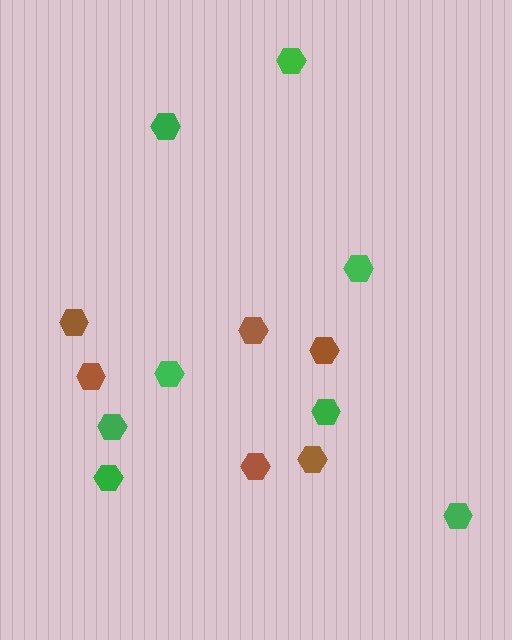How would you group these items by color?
There are 2 groups: one group of brown hexagons (6) and one group of green hexagons (8).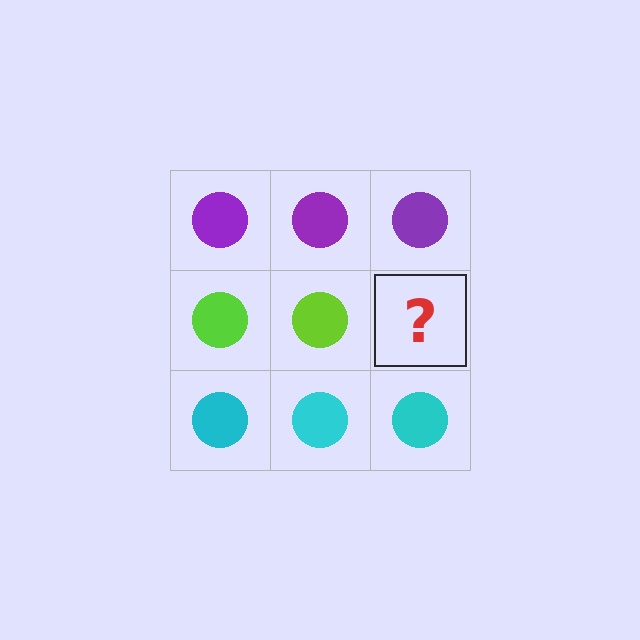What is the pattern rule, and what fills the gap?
The rule is that each row has a consistent color. The gap should be filled with a lime circle.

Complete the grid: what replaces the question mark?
The question mark should be replaced with a lime circle.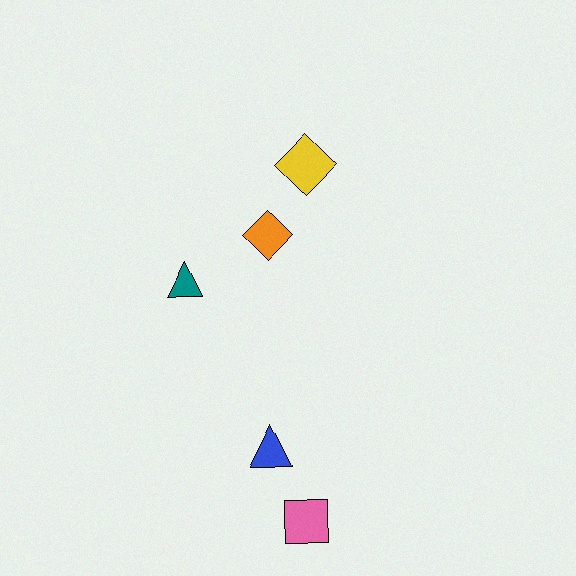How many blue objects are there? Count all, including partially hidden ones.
There is 1 blue object.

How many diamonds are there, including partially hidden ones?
There are 2 diamonds.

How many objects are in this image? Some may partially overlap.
There are 5 objects.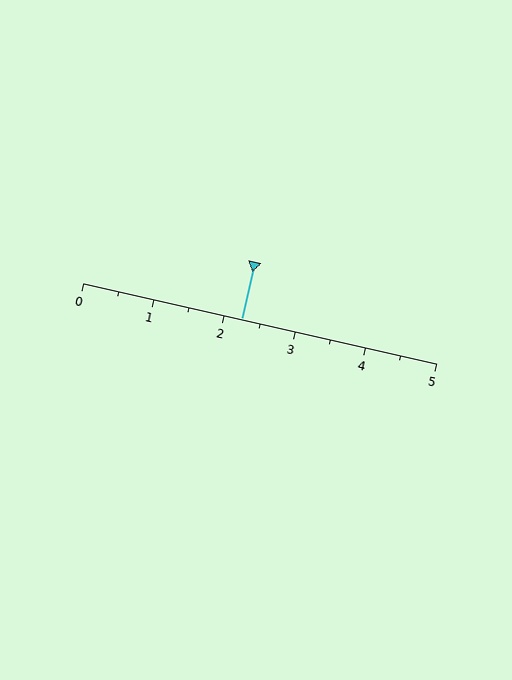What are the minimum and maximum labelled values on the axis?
The axis runs from 0 to 5.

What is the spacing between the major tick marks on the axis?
The major ticks are spaced 1 apart.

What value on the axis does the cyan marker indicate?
The marker indicates approximately 2.2.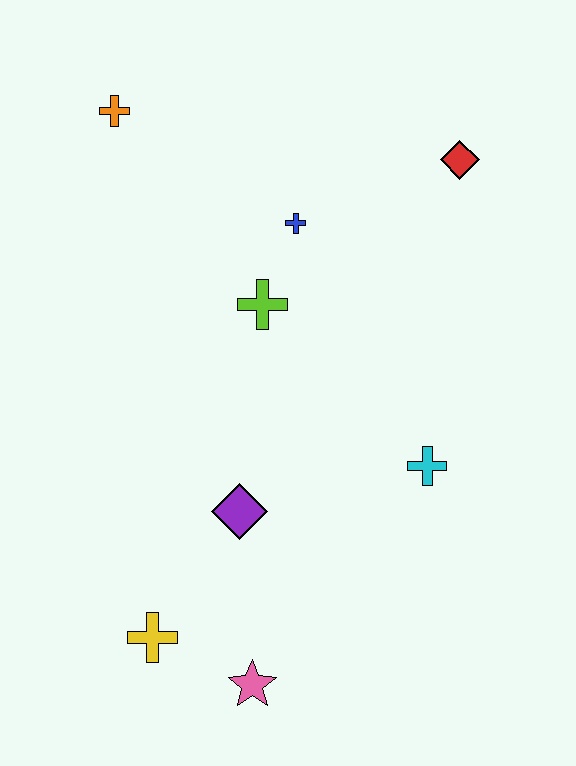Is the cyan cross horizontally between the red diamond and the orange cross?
Yes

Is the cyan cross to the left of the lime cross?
No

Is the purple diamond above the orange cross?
No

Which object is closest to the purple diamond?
The yellow cross is closest to the purple diamond.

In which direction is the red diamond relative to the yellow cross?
The red diamond is above the yellow cross.